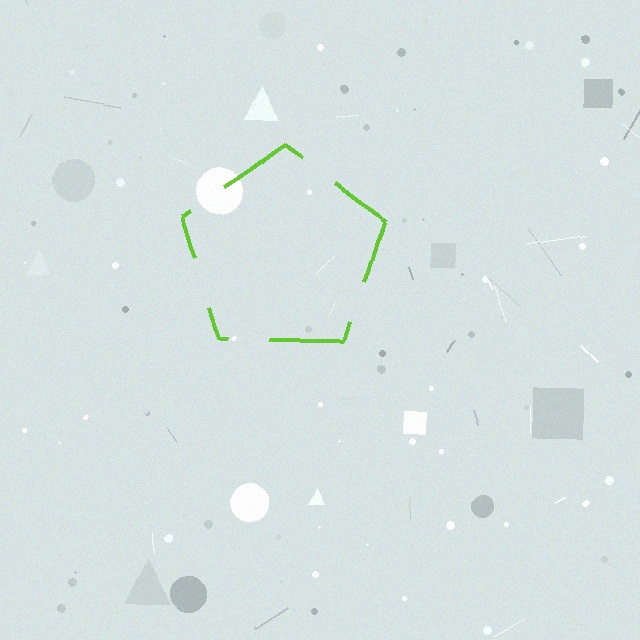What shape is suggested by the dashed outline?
The dashed outline suggests a pentagon.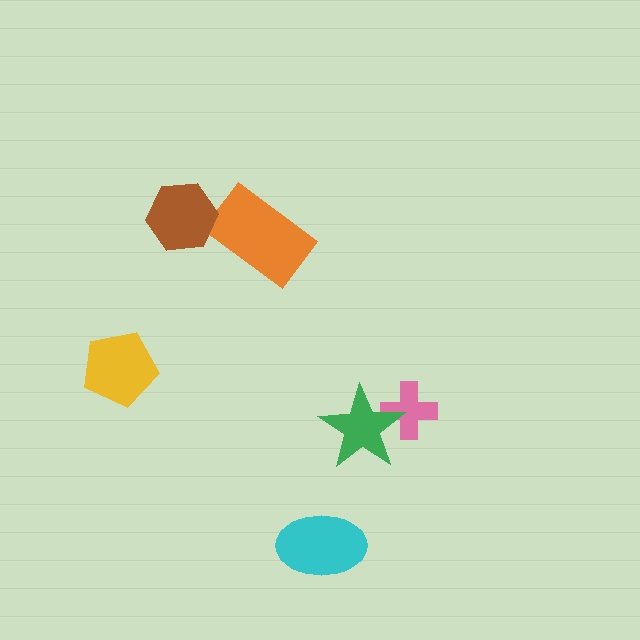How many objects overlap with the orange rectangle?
0 objects overlap with the orange rectangle.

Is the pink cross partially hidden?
Yes, it is partially covered by another shape.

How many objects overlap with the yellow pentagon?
0 objects overlap with the yellow pentagon.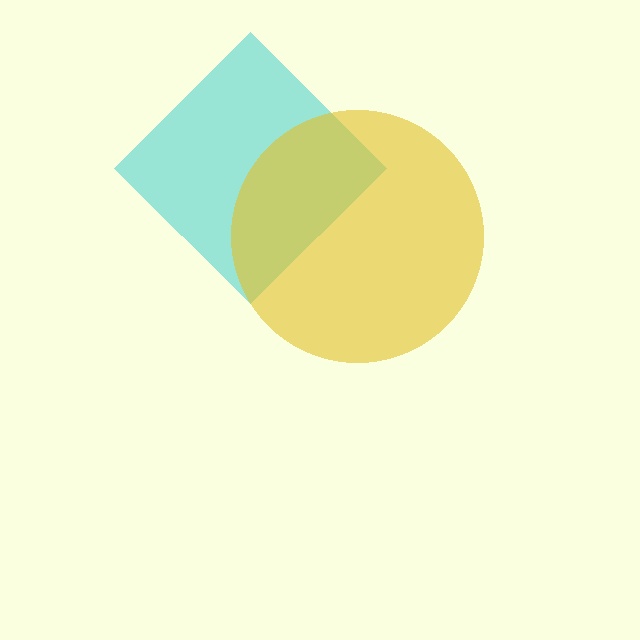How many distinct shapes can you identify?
There are 2 distinct shapes: a cyan diamond, a yellow circle.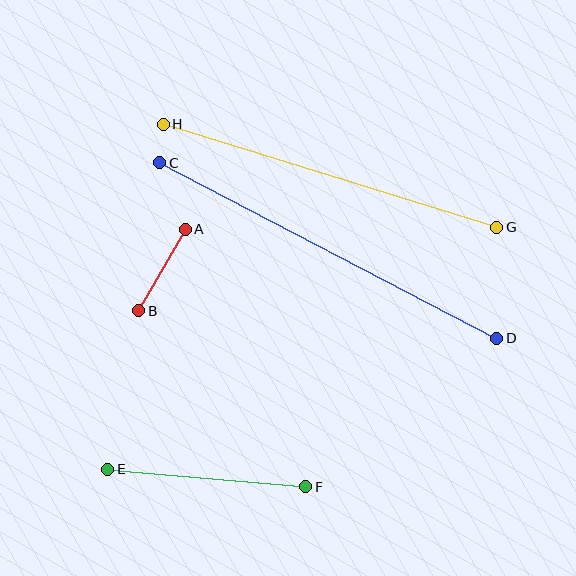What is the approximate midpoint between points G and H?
The midpoint is at approximately (330, 176) pixels.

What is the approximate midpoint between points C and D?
The midpoint is at approximately (328, 250) pixels.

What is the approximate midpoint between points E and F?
The midpoint is at approximately (207, 478) pixels.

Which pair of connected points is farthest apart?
Points C and D are farthest apart.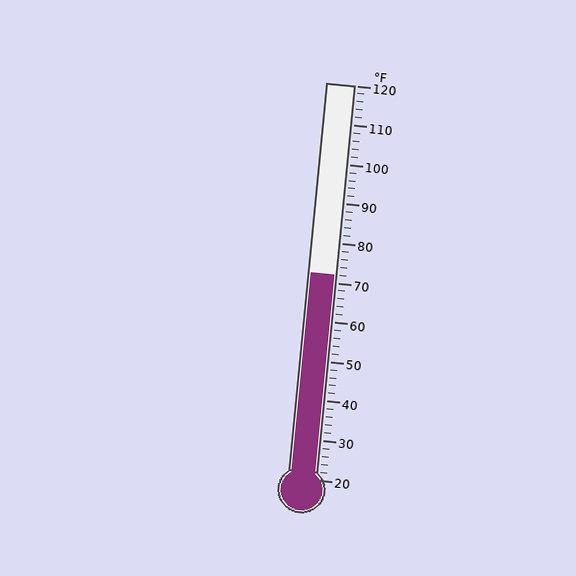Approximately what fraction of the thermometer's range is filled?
The thermometer is filled to approximately 50% of its range.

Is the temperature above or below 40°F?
The temperature is above 40°F.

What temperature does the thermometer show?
The thermometer shows approximately 72°F.